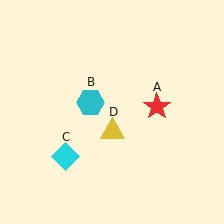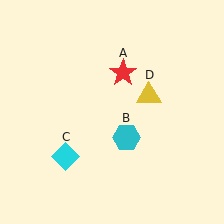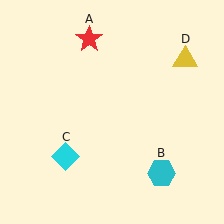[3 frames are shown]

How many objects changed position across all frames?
3 objects changed position: red star (object A), cyan hexagon (object B), yellow triangle (object D).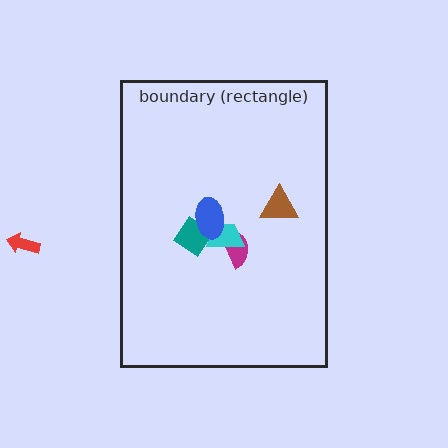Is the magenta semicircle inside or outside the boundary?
Inside.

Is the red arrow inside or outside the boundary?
Outside.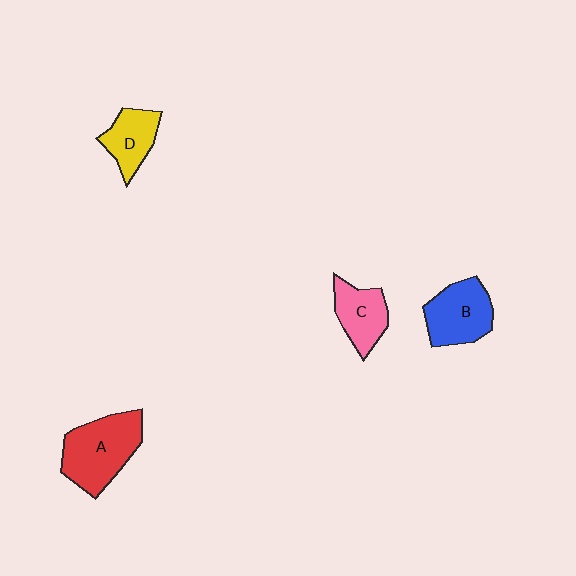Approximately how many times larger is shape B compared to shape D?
Approximately 1.3 times.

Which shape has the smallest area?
Shape D (yellow).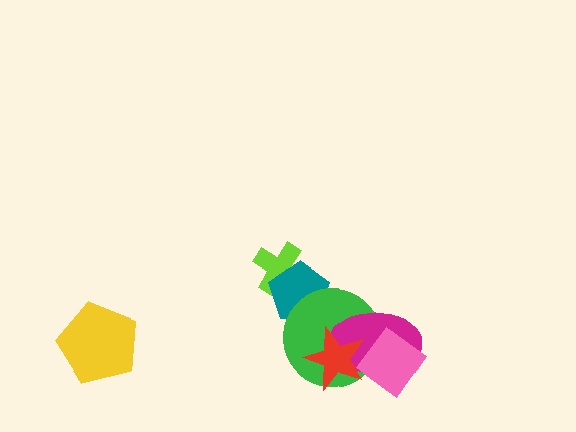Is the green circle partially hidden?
Yes, it is partially covered by another shape.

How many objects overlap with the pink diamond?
2 objects overlap with the pink diamond.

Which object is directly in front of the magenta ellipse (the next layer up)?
The red star is directly in front of the magenta ellipse.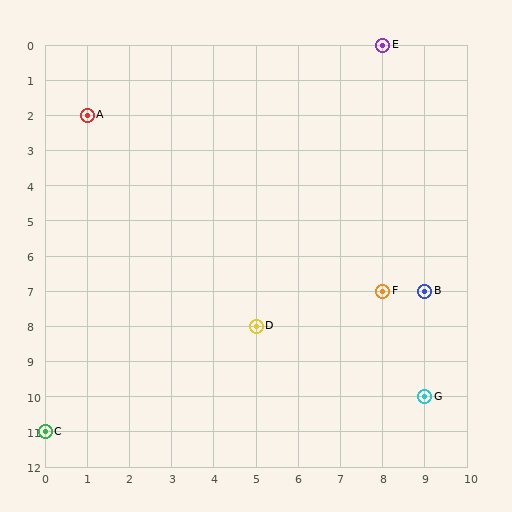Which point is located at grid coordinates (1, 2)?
Point A is at (1, 2).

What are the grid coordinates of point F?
Point F is at grid coordinates (8, 7).